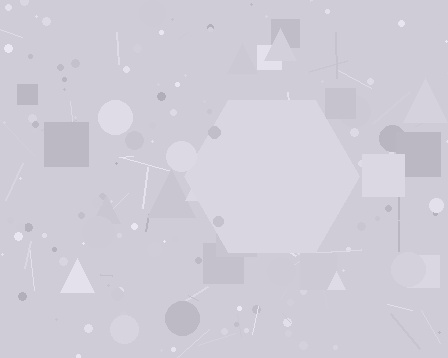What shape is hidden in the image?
A hexagon is hidden in the image.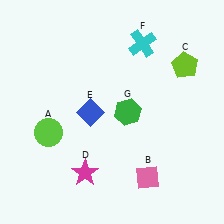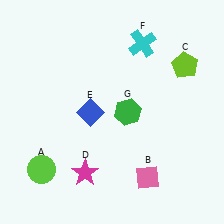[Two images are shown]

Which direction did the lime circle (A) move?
The lime circle (A) moved down.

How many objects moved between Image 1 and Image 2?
1 object moved between the two images.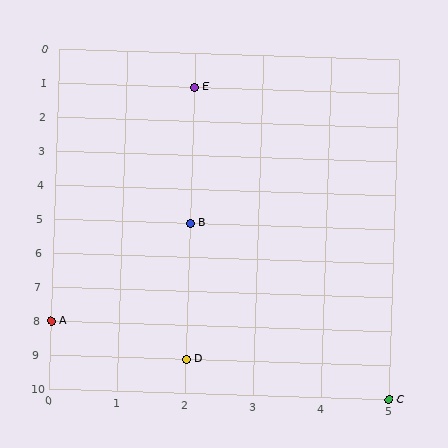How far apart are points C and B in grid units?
Points C and B are 3 columns and 5 rows apart (about 5.8 grid units diagonally).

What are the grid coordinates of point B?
Point B is at grid coordinates (2, 5).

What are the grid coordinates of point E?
Point E is at grid coordinates (2, 1).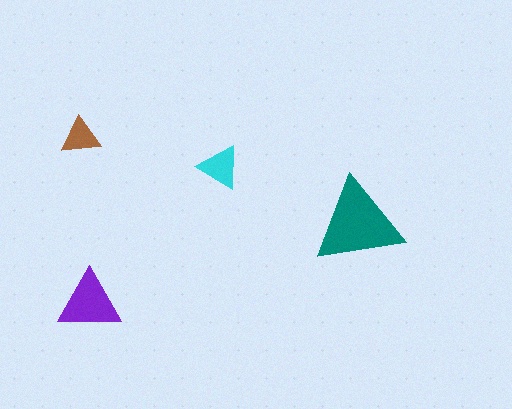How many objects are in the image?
There are 4 objects in the image.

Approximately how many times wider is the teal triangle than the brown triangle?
About 2.5 times wider.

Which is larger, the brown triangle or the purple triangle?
The purple one.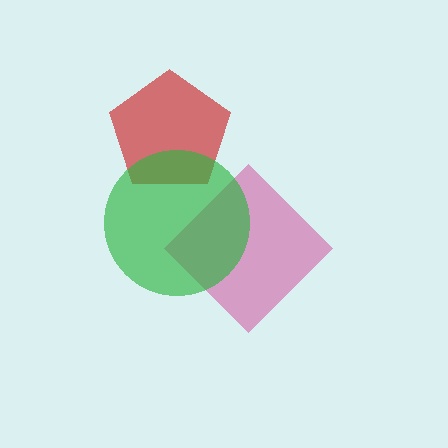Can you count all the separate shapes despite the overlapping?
Yes, there are 3 separate shapes.